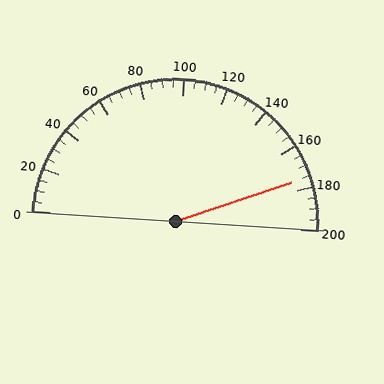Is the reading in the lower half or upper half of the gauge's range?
The reading is in the upper half of the range (0 to 200).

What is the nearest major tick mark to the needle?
The nearest major tick mark is 180.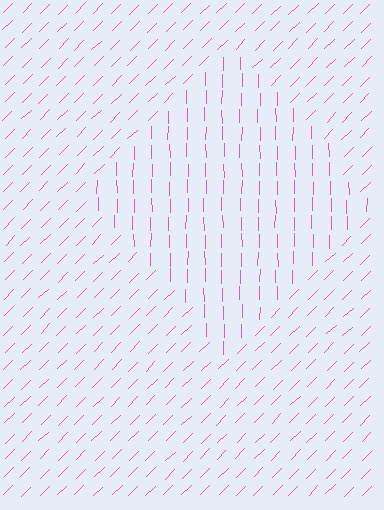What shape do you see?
I see a diamond.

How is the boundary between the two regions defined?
The boundary is defined purely by a change in line orientation (approximately 45 degrees difference). All lines are the same color and thickness.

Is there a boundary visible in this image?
Yes, there is a texture boundary formed by a change in line orientation.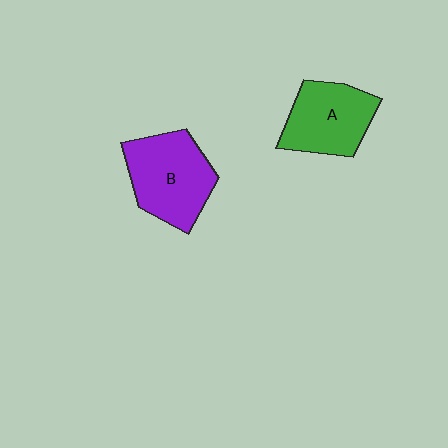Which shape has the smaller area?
Shape A (green).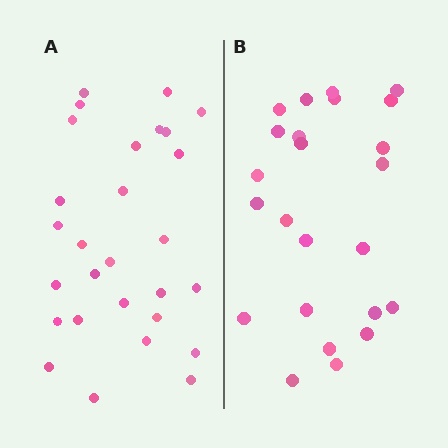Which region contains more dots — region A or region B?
Region A (the left region) has more dots.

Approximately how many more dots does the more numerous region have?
Region A has about 4 more dots than region B.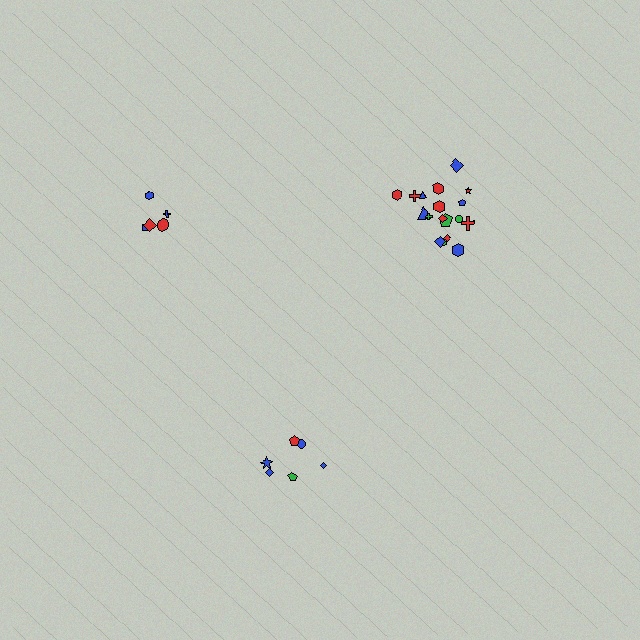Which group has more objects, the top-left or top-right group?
The top-right group.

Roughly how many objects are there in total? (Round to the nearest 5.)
Roughly 30 objects in total.